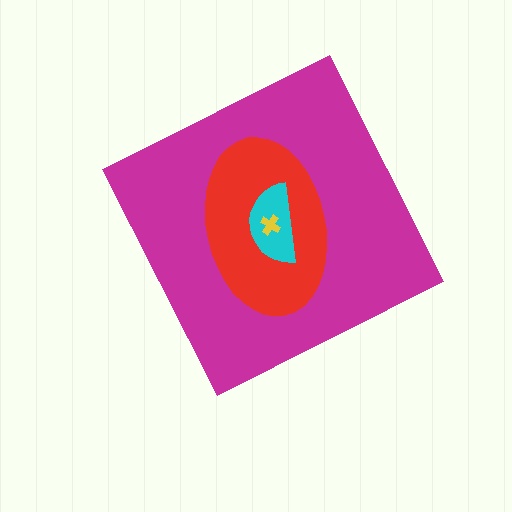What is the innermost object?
The yellow cross.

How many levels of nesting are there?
4.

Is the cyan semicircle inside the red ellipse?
Yes.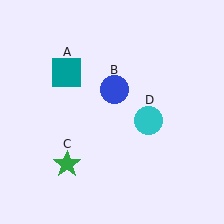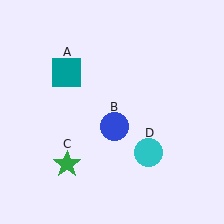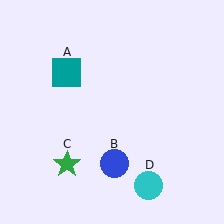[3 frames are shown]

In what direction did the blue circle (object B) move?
The blue circle (object B) moved down.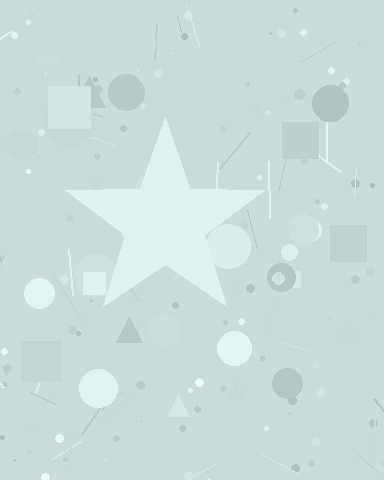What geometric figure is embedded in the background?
A star is embedded in the background.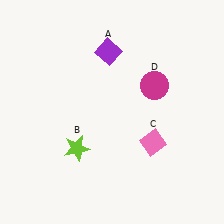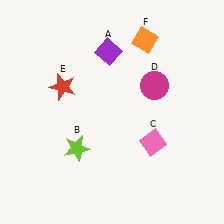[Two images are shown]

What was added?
A red star (E), an orange diamond (F) were added in Image 2.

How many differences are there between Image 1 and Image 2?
There are 2 differences between the two images.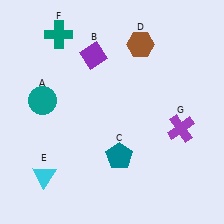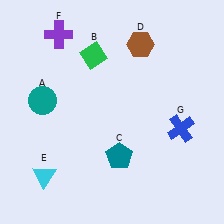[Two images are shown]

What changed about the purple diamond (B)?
In Image 1, B is purple. In Image 2, it changed to green.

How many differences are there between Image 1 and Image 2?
There are 3 differences between the two images.